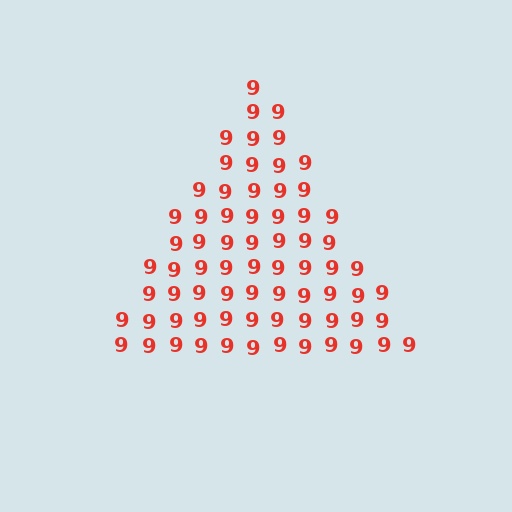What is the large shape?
The large shape is a triangle.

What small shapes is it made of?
It is made of small digit 9's.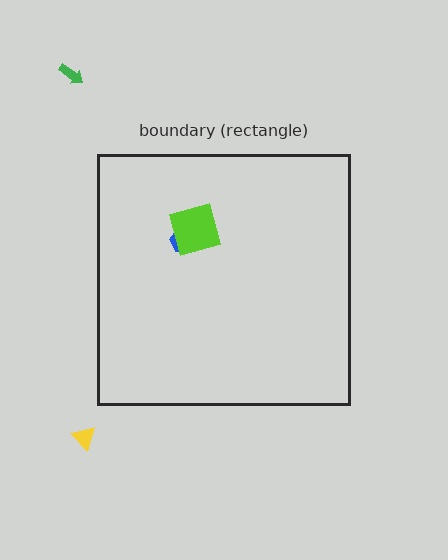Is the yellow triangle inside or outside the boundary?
Outside.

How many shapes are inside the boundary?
2 inside, 2 outside.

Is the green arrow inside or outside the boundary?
Outside.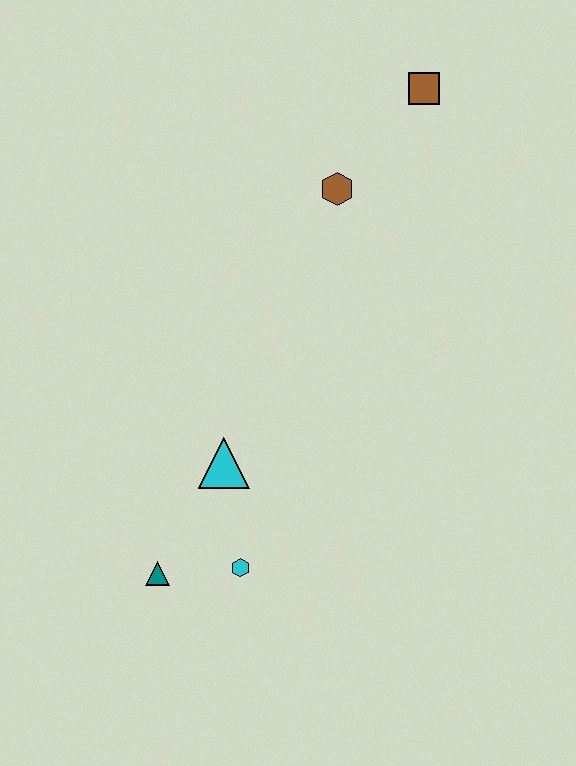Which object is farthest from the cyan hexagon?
The brown square is farthest from the cyan hexagon.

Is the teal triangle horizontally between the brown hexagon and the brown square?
No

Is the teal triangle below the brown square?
Yes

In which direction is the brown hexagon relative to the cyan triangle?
The brown hexagon is above the cyan triangle.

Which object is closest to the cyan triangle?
The cyan hexagon is closest to the cyan triangle.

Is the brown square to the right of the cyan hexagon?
Yes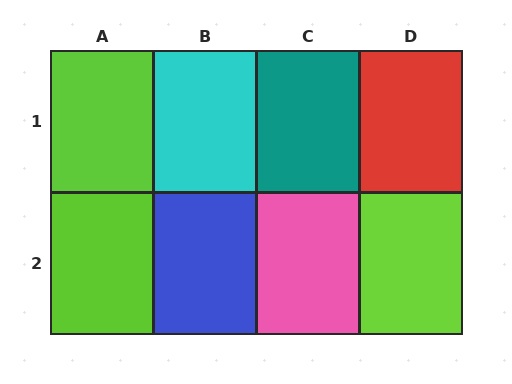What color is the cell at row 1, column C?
Teal.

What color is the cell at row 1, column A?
Lime.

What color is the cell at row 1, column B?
Cyan.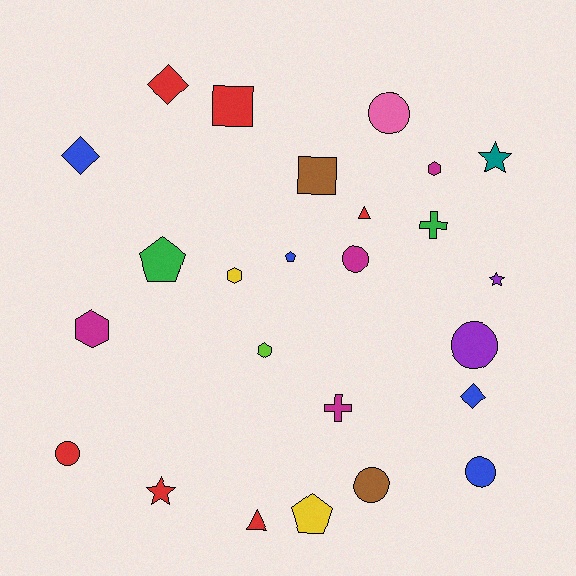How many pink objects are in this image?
There is 1 pink object.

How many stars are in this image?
There are 3 stars.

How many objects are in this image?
There are 25 objects.